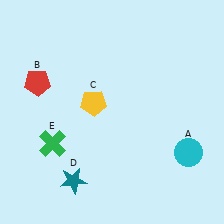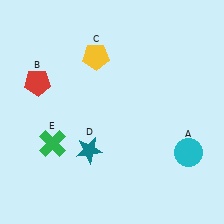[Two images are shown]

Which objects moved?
The objects that moved are: the yellow pentagon (C), the teal star (D).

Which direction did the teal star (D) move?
The teal star (D) moved up.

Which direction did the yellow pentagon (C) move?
The yellow pentagon (C) moved up.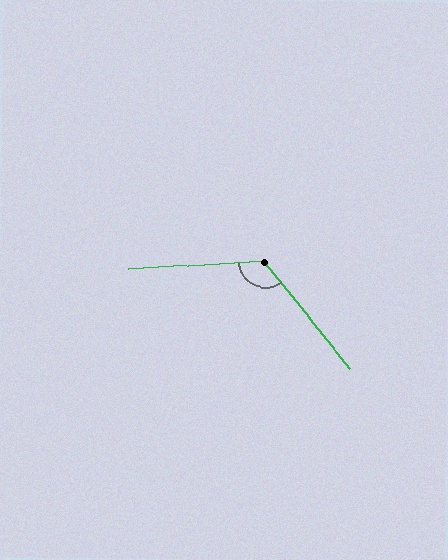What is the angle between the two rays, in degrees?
Approximately 125 degrees.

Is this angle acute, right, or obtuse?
It is obtuse.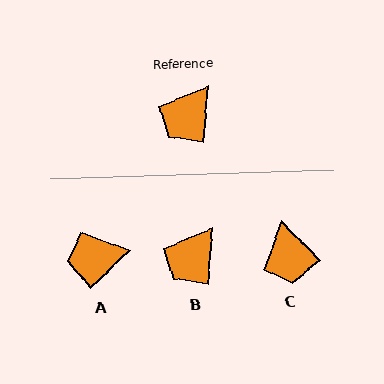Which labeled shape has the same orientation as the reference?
B.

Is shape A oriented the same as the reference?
No, it is off by about 42 degrees.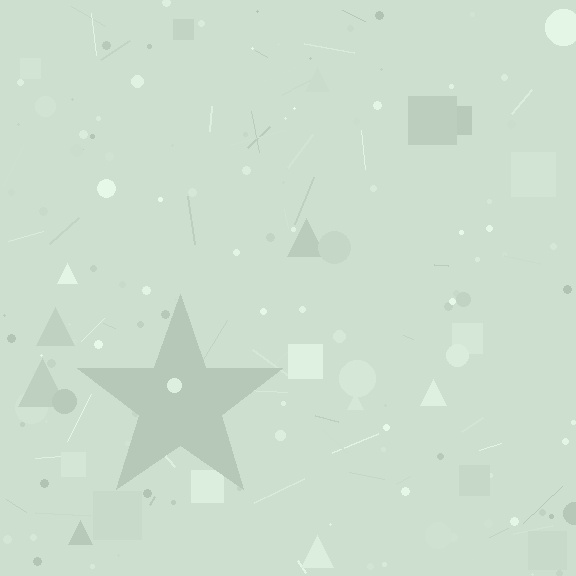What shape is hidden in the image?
A star is hidden in the image.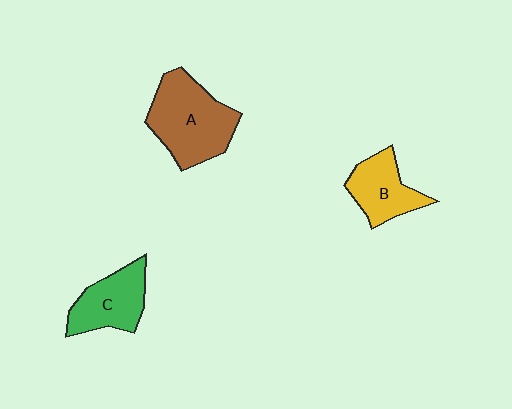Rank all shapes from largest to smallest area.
From largest to smallest: A (brown), C (green), B (yellow).